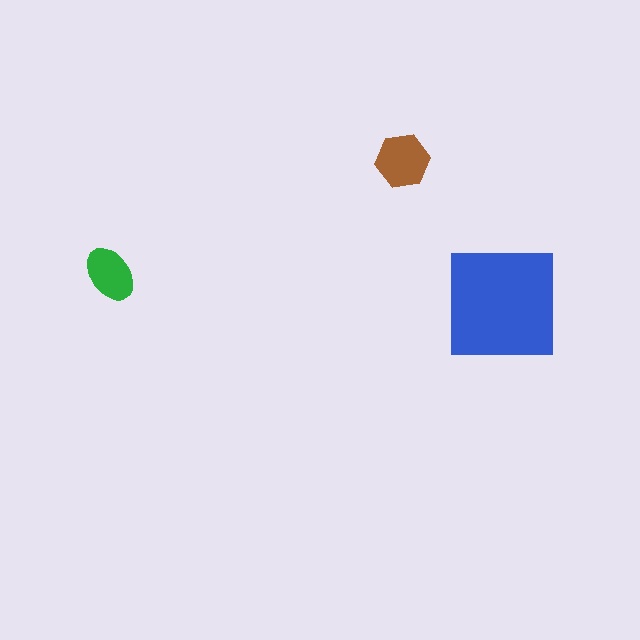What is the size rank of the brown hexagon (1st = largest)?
2nd.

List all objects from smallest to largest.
The green ellipse, the brown hexagon, the blue square.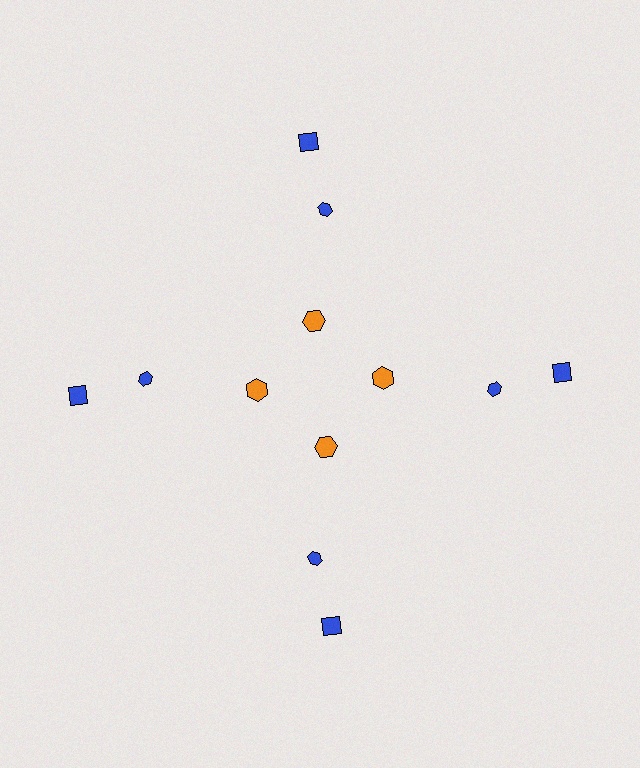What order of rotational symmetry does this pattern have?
This pattern has 4-fold rotational symmetry.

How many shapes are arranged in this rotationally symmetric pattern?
There are 12 shapes, arranged in 4 groups of 3.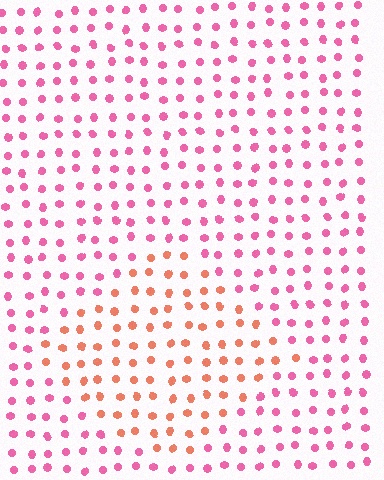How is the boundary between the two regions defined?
The boundary is defined purely by a slight shift in hue (about 42 degrees). Spacing, size, and orientation are identical on both sides.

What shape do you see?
I see a diamond.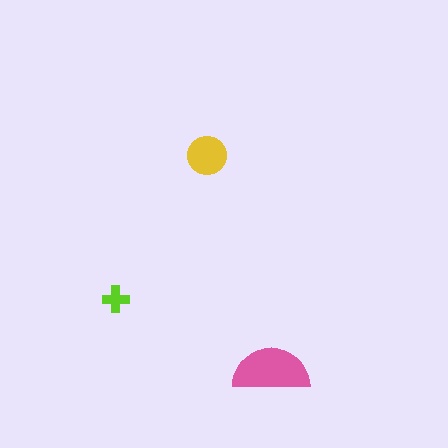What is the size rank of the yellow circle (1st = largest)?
2nd.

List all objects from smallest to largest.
The lime cross, the yellow circle, the pink semicircle.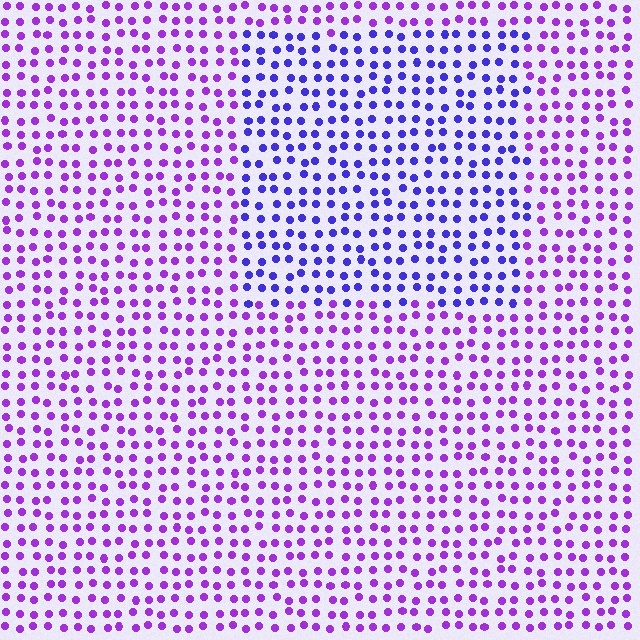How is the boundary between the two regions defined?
The boundary is defined purely by a slight shift in hue (about 35 degrees). Spacing, size, and orientation are identical on both sides.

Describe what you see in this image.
The image is filled with small purple elements in a uniform arrangement. A rectangle-shaped region is visible where the elements are tinted to a slightly different hue, forming a subtle color boundary.